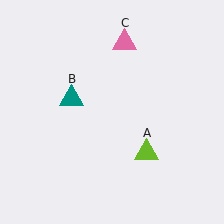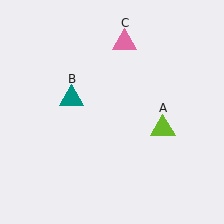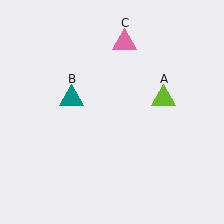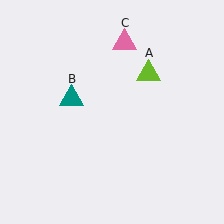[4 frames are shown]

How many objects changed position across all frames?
1 object changed position: lime triangle (object A).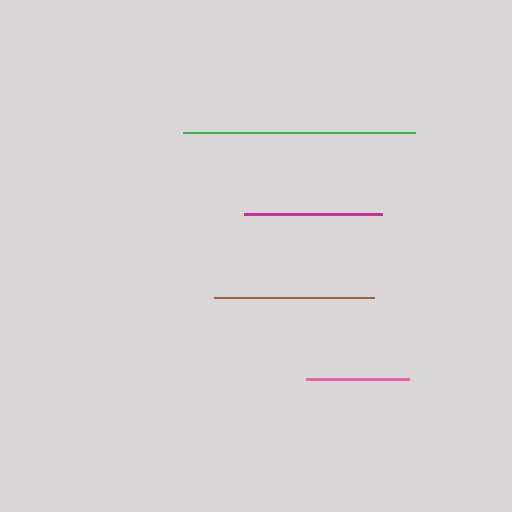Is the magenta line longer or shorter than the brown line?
The brown line is longer than the magenta line.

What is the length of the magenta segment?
The magenta segment is approximately 138 pixels long.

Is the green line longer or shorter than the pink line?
The green line is longer than the pink line.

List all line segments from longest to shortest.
From longest to shortest: green, brown, magenta, pink.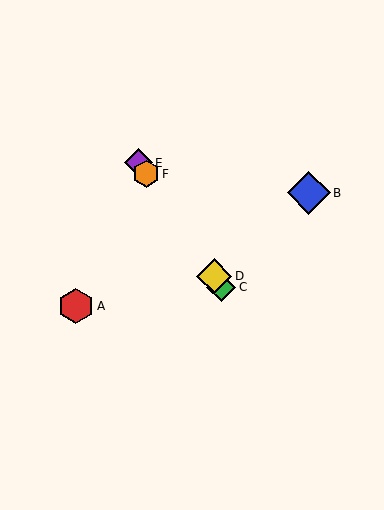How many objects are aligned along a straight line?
4 objects (C, D, E, F) are aligned along a straight line.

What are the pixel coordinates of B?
Object B is at (309, 193).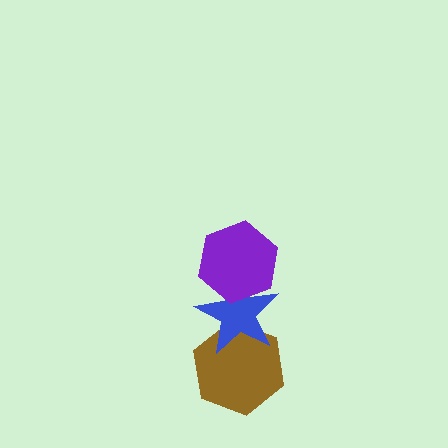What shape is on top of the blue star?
The purple hexagon is on top of the blue star.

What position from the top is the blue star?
The blue star is 2nd from the top.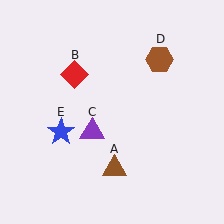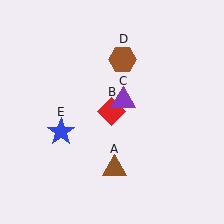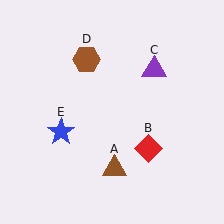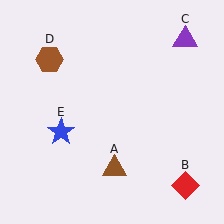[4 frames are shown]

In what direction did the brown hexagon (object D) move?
The brown hexagon (object D) moved left.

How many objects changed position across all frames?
3 objects changed position: red diamond (object B), purple triangle (object C), brown hexagon (object D).